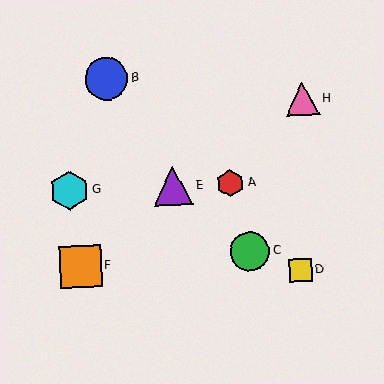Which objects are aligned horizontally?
Objects A, E, G are aligned horizontally.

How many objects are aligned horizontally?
3 objects (A, E, G) are aligned horizontally.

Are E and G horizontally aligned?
Yes, both are at y≈186.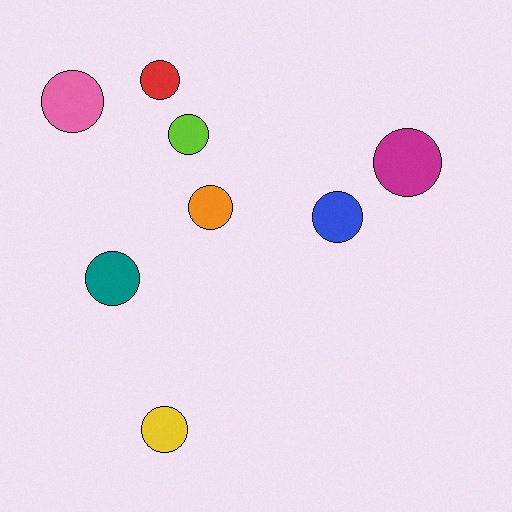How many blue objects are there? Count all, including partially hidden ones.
There is 1 blue object.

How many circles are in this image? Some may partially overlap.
There are 8 circles.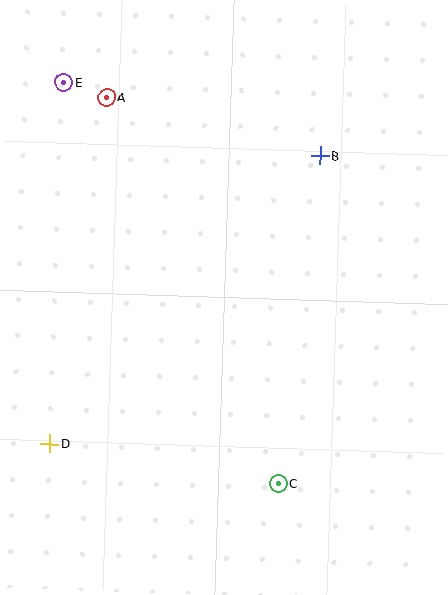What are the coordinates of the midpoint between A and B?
The midpoint between A and B is at (213, 127).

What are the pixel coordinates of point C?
Point C is at (278, 484).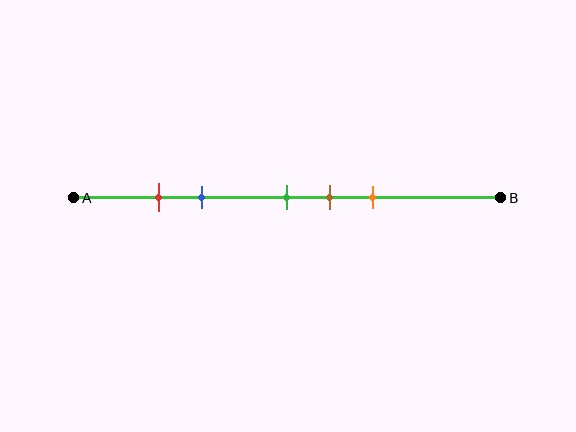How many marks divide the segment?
There are 5 marks dividing the segment.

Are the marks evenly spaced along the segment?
No, the marks are not evenly spaced.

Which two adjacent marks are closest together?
The red and blue marks are the closest adjacent pair.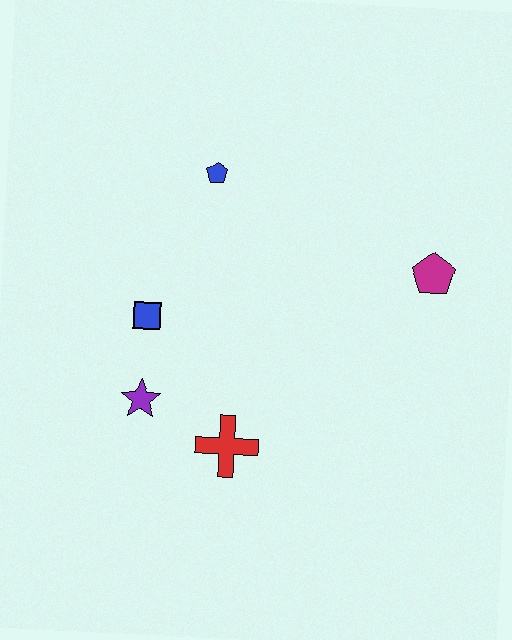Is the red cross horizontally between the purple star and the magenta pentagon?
Yes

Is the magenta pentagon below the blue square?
No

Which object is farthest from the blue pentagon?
The red cross is farthest from the blue pentagon.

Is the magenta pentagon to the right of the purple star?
Yes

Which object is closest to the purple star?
The blue square is closest to the purple star.